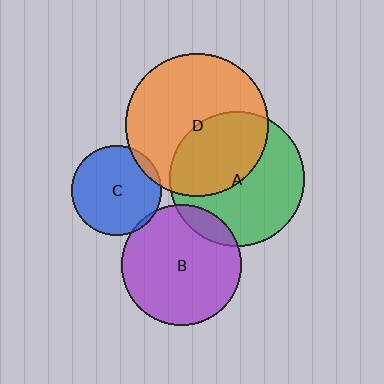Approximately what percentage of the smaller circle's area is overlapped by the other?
Approximately 5%.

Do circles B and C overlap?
Yes.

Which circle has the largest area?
Circle D (orange).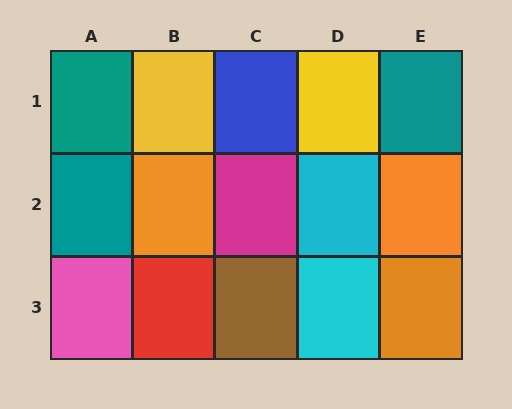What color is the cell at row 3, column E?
Orange.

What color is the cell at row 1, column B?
Yellow.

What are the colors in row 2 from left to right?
Teal, orange, magenta, cyan, orange.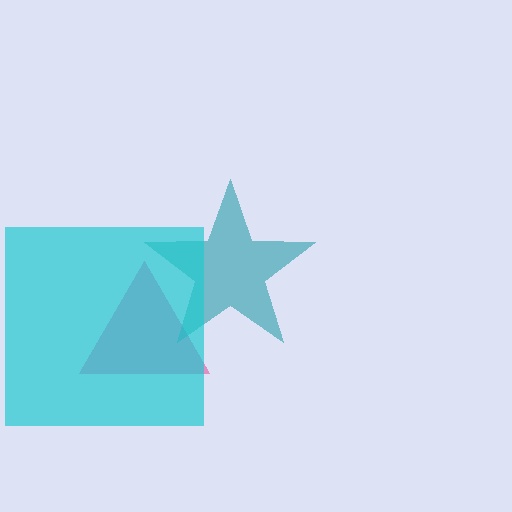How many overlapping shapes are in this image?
There are 3 overlapping shapes in the image.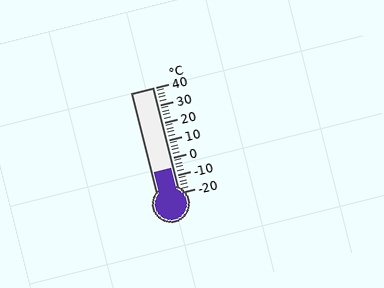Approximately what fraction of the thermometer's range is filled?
The thermometer is filled to approximately 25% of its range.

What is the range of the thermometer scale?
The thermometer scale ranges from -20°C to 40°C.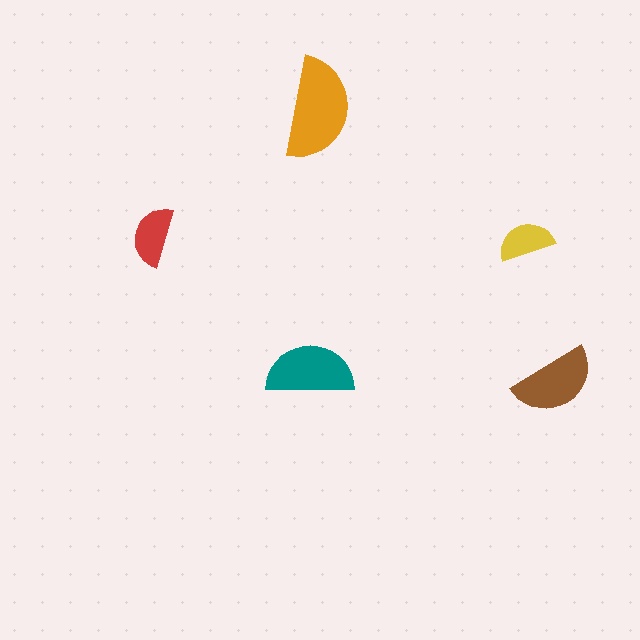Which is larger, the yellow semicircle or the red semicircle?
The red one.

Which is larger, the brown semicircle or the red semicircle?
The brown one.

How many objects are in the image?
There are 5 objects in the image.